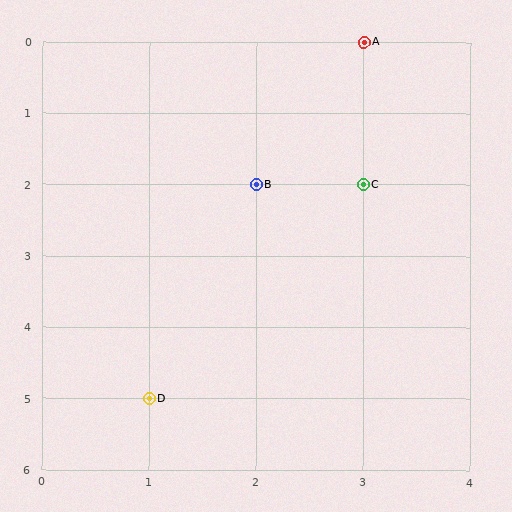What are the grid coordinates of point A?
Point A is at grid coordinates (3, 0).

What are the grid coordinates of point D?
Point D is at grid coordinates (1, 5).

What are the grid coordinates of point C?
Point C is at grid coordinates (3, 2).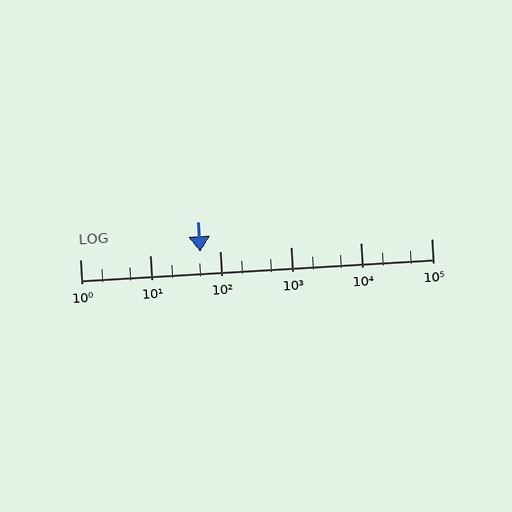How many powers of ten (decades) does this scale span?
The scale spans 5 decades, from 1 to 100000.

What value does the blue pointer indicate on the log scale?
The pointer indicates approximately 52.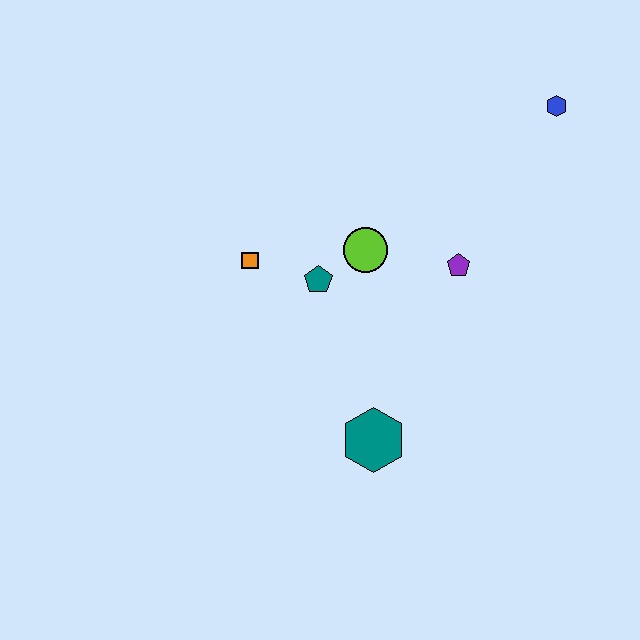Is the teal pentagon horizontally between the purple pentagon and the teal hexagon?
No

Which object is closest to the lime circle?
The teal pentagon is closest to the lime circle.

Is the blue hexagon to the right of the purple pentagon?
Yes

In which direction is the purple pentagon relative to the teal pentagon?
The purple pentagon is to the right of the teal pentagon.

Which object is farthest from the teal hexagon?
The blue hexagon is farthest from the teal hexagon.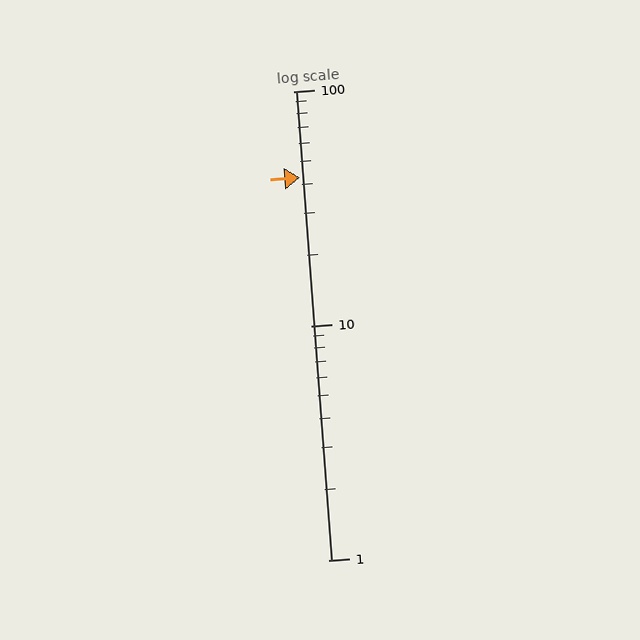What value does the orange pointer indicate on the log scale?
The pointer indicates approximately 43.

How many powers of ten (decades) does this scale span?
The scale spans 2 decades, from 1 to 100.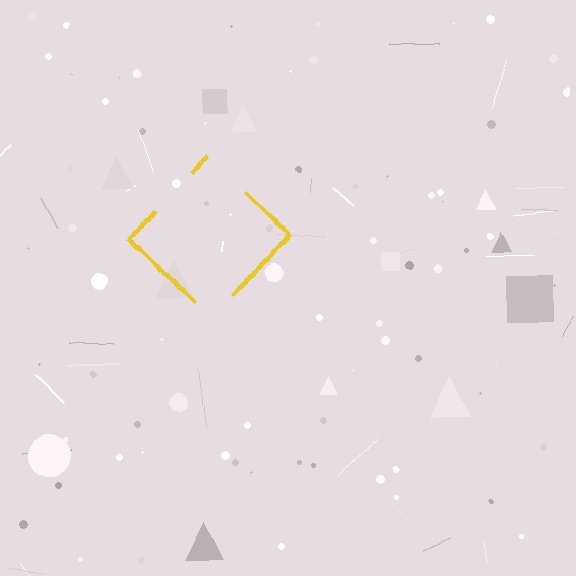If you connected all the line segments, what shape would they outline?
They would outline a diamond.